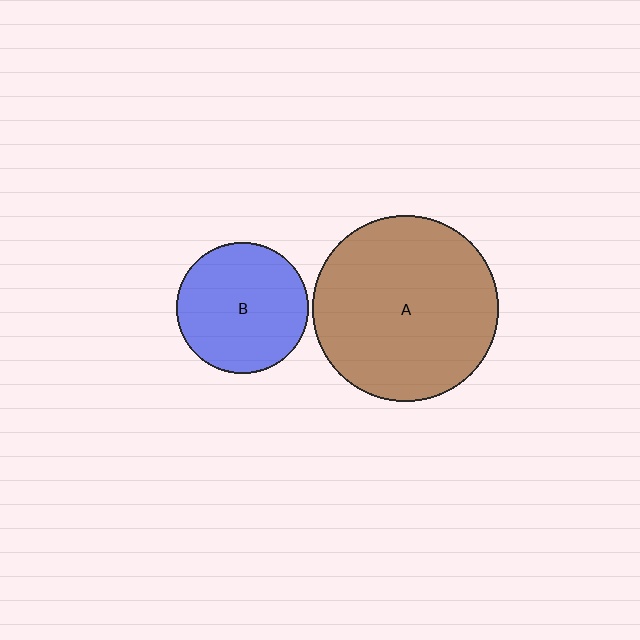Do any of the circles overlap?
No, none of the circles overlap.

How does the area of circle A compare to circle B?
Approximately 2.0 times.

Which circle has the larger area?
Circle A (brown).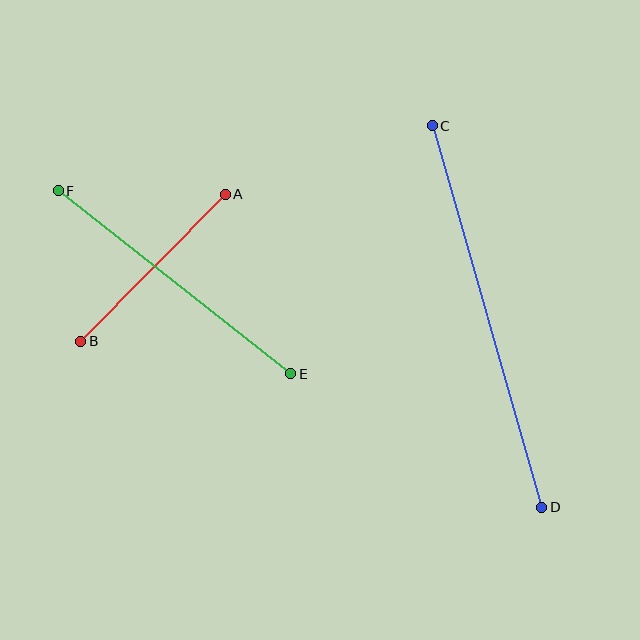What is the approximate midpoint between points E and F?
The midpoint is at approximately (174, 282) pixels.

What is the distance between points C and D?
The distance is approximately 397 pixels.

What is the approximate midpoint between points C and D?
The midpoint is at approximately (487, 316) pixels.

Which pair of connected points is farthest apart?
Points C and D are farthest apart.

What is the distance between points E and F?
The distance is approximately 296 pixels.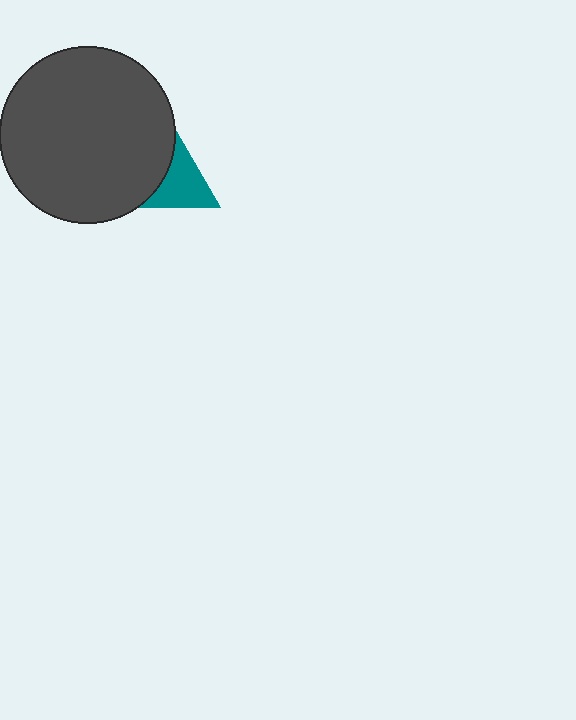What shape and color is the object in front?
The object in front is a dark gray circle.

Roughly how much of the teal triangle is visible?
A small part of it is visible (roughly 33%).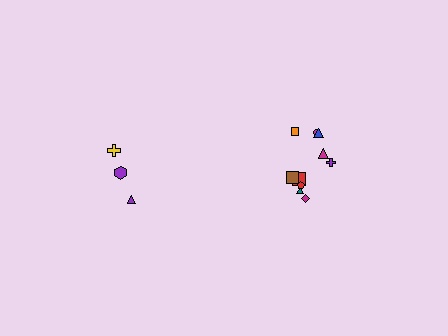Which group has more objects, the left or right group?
The right group.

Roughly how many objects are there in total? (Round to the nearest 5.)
Roughly 15 objects in total.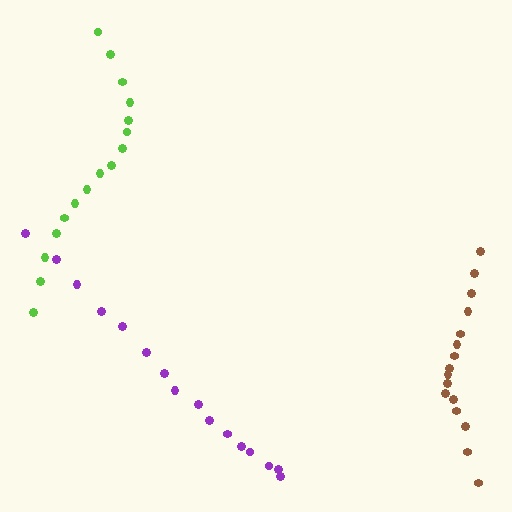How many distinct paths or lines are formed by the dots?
There are 3 distinct paths.